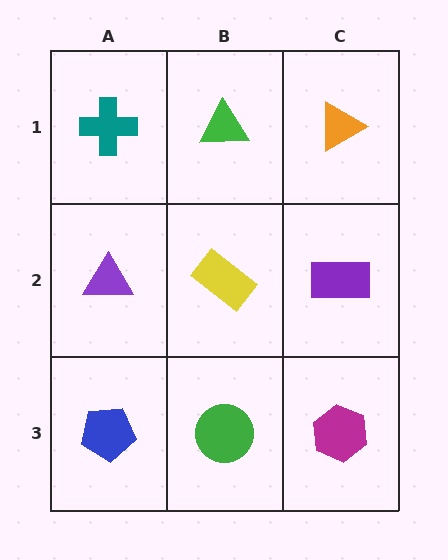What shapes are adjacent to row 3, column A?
A purple triangle (row 2, column A), a green circle (row 3, column B).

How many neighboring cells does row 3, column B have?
3.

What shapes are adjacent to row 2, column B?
A green triangle (row 1, column B), a green circle (row 3, column B), a purple triangle (row 2, column A), a purple rectangle (row 2, column C).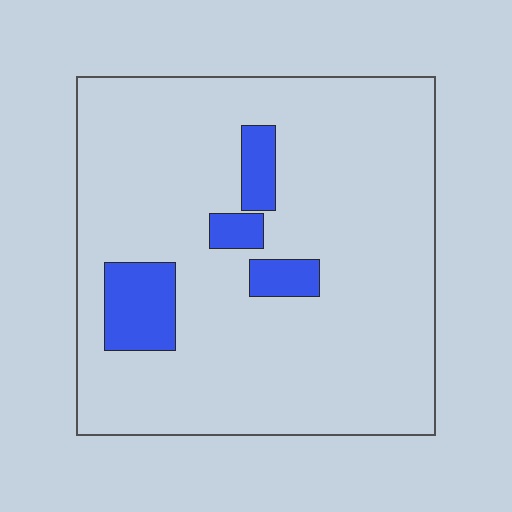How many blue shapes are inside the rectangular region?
4.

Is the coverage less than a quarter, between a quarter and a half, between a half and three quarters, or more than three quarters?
Less than a quarter.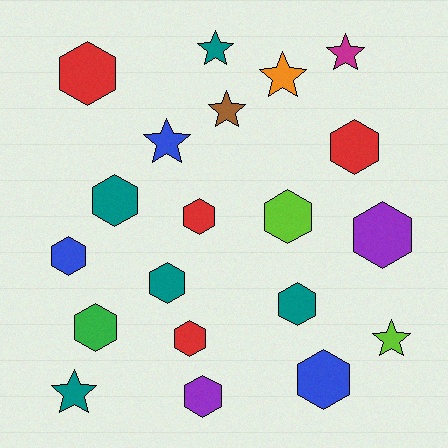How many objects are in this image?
There are 20 objects.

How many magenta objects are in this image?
There is 1 magenta object.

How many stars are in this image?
There are 7 stars.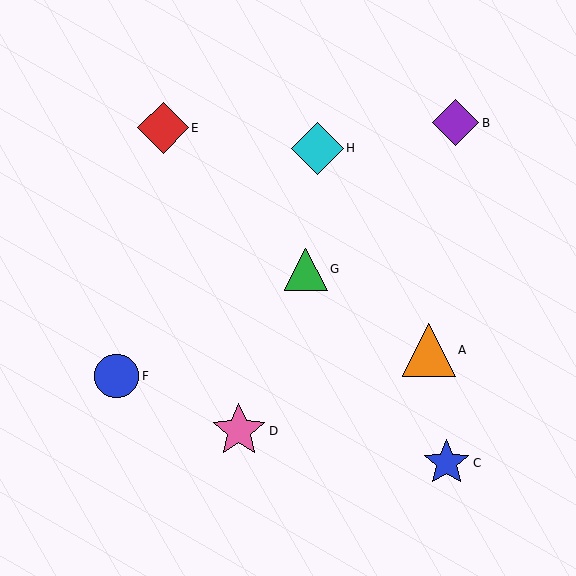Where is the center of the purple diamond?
The center of the purple diamond is at (455, 123).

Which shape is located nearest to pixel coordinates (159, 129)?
The red diamond (labeled E) at (163, 128) is nearest to that location.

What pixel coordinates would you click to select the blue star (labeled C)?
Click at (447, 463) to select the blue star C.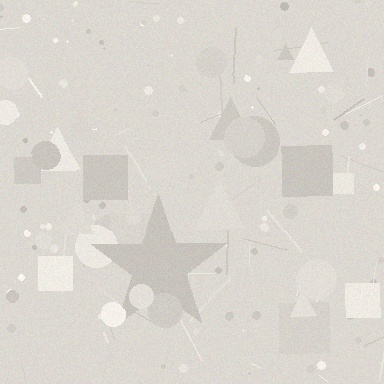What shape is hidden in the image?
A star is hidden in the image.